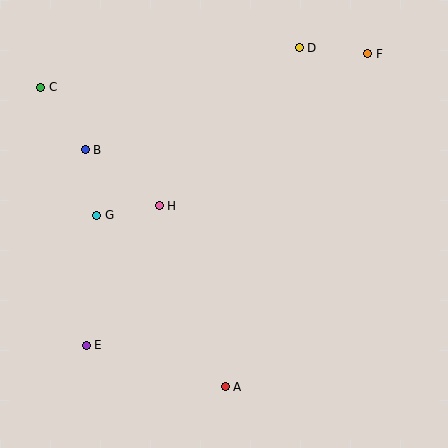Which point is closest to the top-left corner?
Point C is closest to the top-left corner.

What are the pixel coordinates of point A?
Point A is at (225, 387).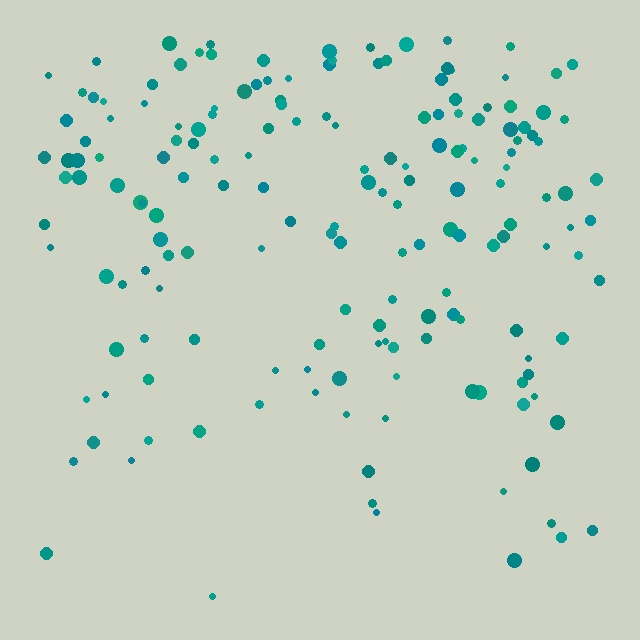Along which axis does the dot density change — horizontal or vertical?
Vertical.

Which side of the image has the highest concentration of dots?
The top.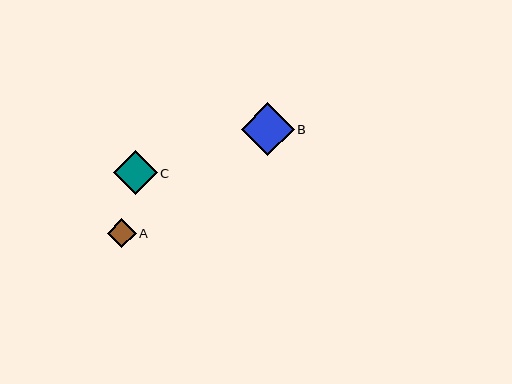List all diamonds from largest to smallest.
From largest to smallest: B, C, A.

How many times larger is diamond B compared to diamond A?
Diamond B is approximately 1.8 times the size of diamond A.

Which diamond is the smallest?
Diamond A is the smallest with a size of approximately 29 pixels.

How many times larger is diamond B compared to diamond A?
Diamond B is approximately 1.8 times the size of diamond A.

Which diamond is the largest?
Diamond B is the largest with a size of approximately 53 pixels.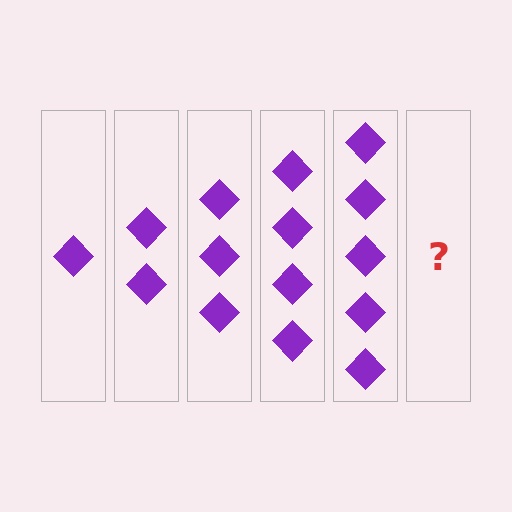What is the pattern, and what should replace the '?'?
The pattern is that each step adds one more diamond. The '?' should be 6 diamonds.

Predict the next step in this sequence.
The next step is 6 diamonds.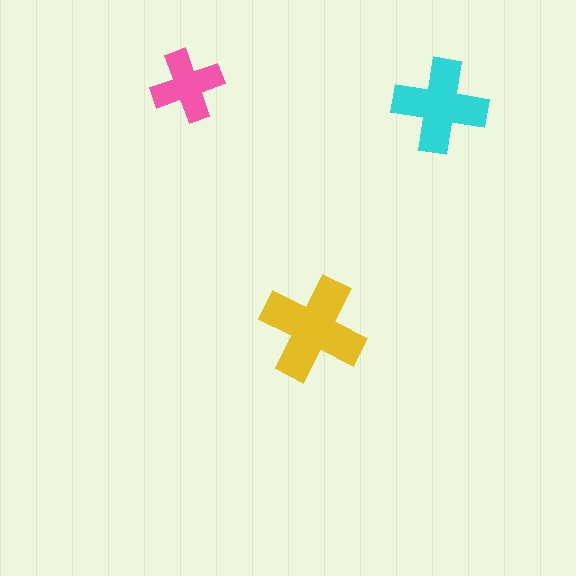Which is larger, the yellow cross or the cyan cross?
The yellow one.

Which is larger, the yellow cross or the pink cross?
The yellow one.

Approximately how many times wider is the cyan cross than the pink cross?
About 1.5 times wider.